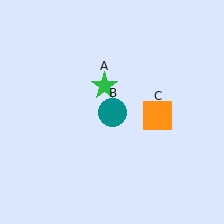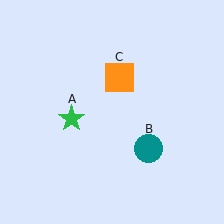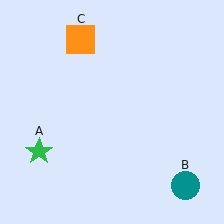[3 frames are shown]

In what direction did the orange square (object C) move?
The orange square (object C) moved up and to the left.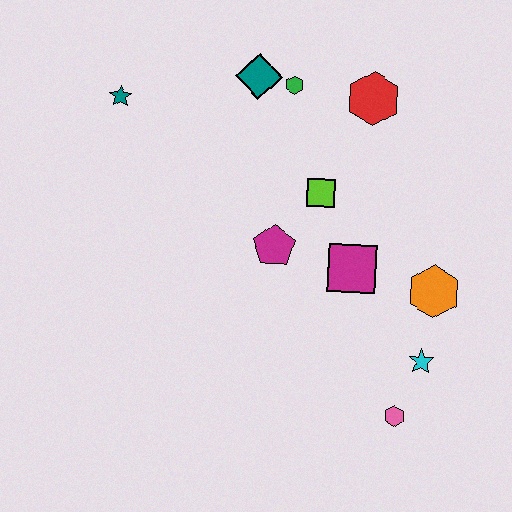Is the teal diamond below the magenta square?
No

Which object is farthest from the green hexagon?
The pink hexagon is farthest from the green hexagon.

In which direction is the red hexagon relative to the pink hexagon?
The red hexagon is above the pink hexagon.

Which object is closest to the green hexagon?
The teal diamond is closest to the green hexagon.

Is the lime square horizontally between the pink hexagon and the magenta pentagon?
Yes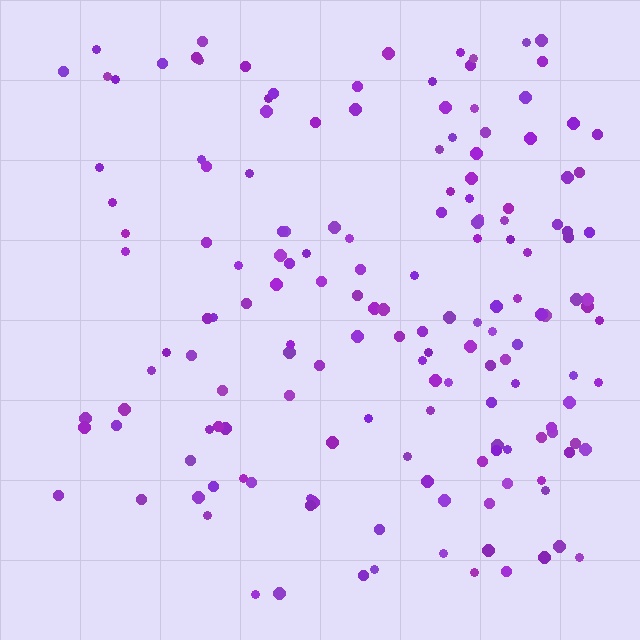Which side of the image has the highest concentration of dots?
The right.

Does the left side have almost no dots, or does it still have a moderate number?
Still a moderate number, just noticeably fewer than the right.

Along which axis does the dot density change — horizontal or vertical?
Horizontal.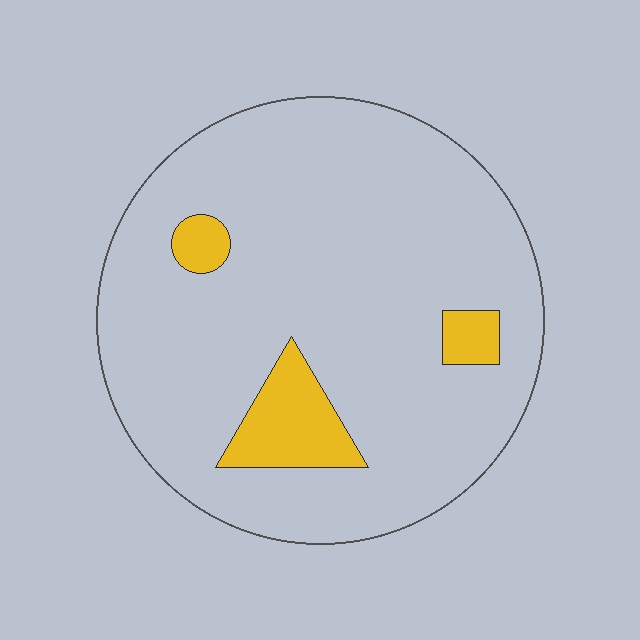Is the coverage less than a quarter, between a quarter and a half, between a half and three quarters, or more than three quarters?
Less than a quarter.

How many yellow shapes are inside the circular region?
3.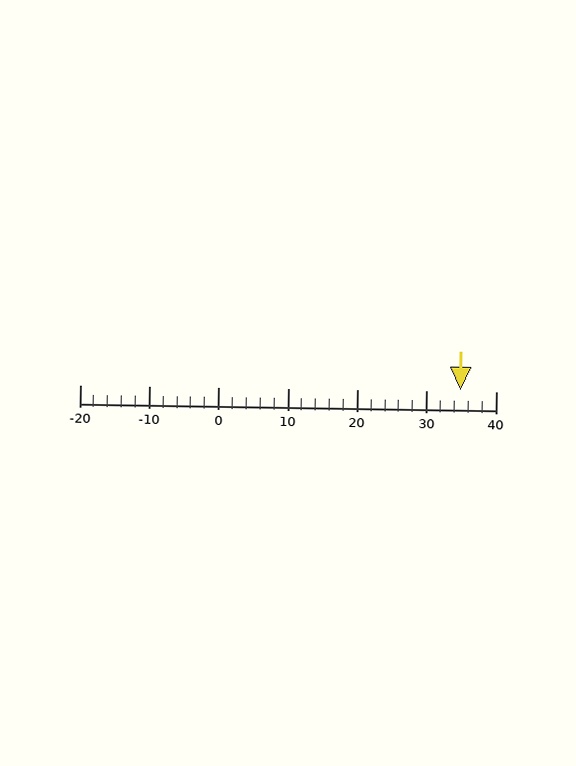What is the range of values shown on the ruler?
The ruler shows values from -20 to 40.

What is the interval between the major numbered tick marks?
The major tick marks are spaced 10 units apart.